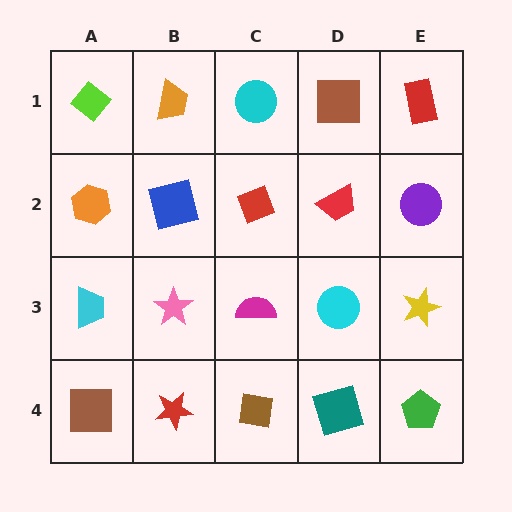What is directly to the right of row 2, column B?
A red diamond.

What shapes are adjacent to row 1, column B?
A blue square (row 2, column B), a lime diamond (row 1, column A), a cyan circle (row 1, column C).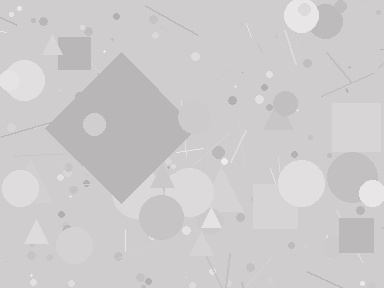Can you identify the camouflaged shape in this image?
The camouflaged shape is a diamond.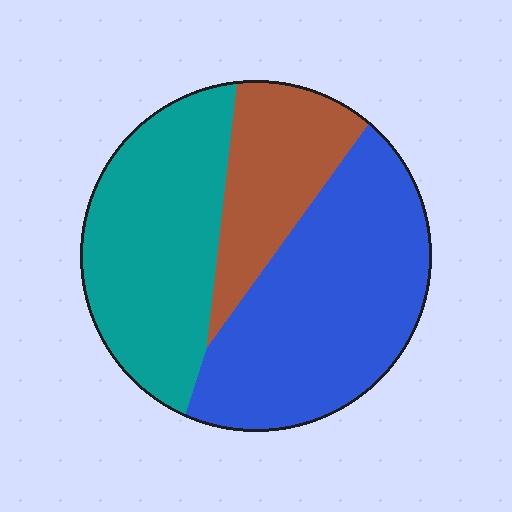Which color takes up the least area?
Brown, at roughly 20%.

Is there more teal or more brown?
Teal.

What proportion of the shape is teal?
Teal takes up between a quarter and a half of the shape.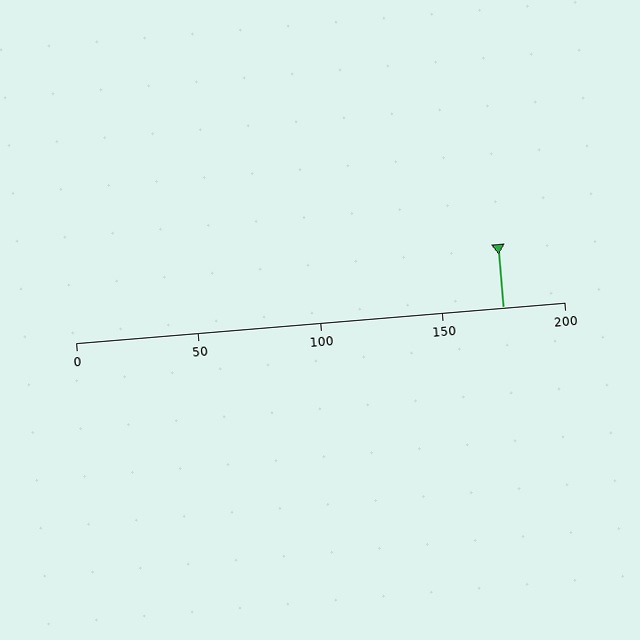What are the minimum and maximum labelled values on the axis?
The axis runs from 0 to 200.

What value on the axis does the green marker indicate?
The marker indicates approximately 175.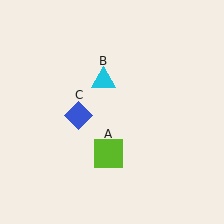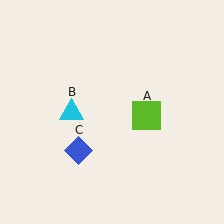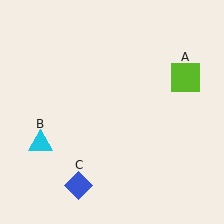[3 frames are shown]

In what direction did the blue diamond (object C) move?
The blue diamond (object C) moved down.